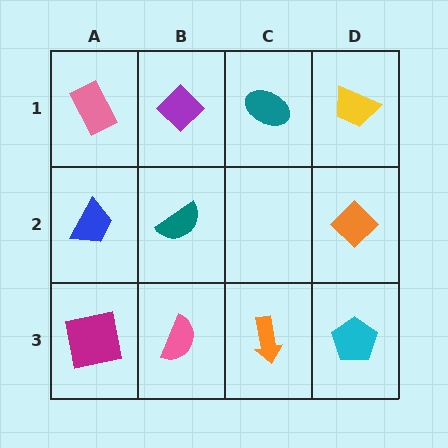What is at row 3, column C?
An orange arrow.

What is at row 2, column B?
A teal semicircle.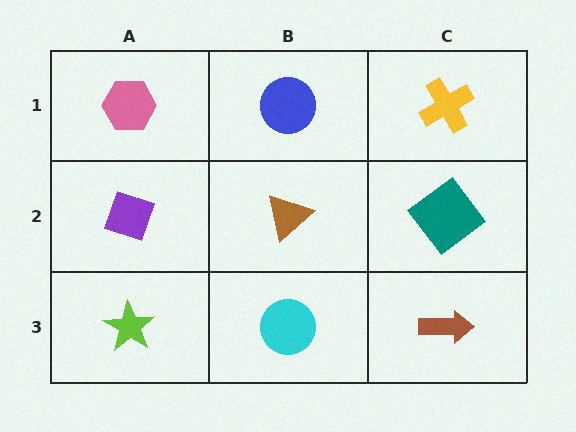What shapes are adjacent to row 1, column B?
A brown triangle (row 2, column B), a pink hexagon (row 1, column A), a yellow cross (row 1, column C).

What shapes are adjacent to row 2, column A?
A pink hexagon (row 1, column A), a lime star (row 3, column A), a brown triangle (row 2, column B).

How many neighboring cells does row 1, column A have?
2.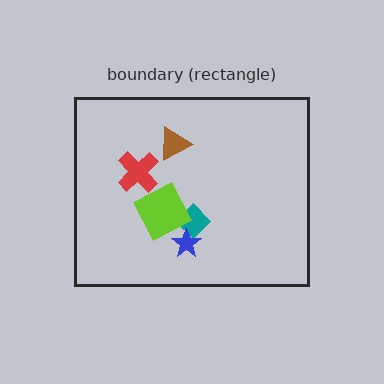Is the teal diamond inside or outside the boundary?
Inside.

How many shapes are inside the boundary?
5 inside, 0 outside.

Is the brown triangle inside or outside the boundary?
Inside.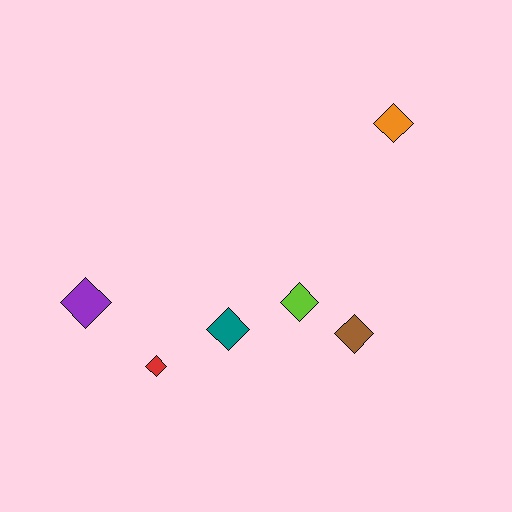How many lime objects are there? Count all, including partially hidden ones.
There is 1 lime object.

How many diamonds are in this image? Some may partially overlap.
There are 6 diamonds.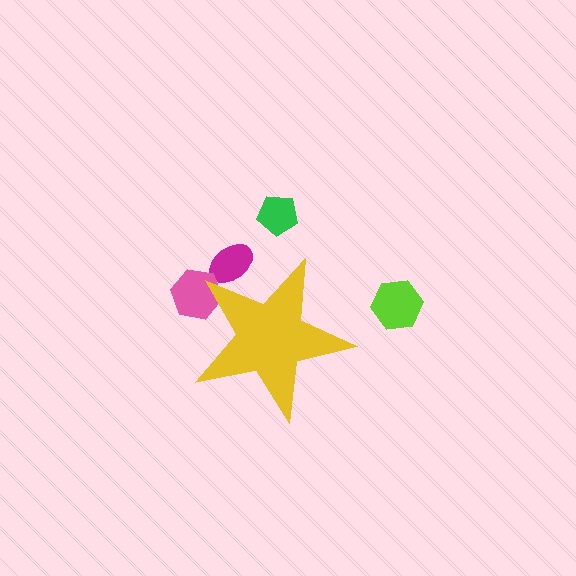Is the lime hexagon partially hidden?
No, the lime hexagon is fully visible.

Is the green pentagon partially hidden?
No, the green pentagon is fully visible.